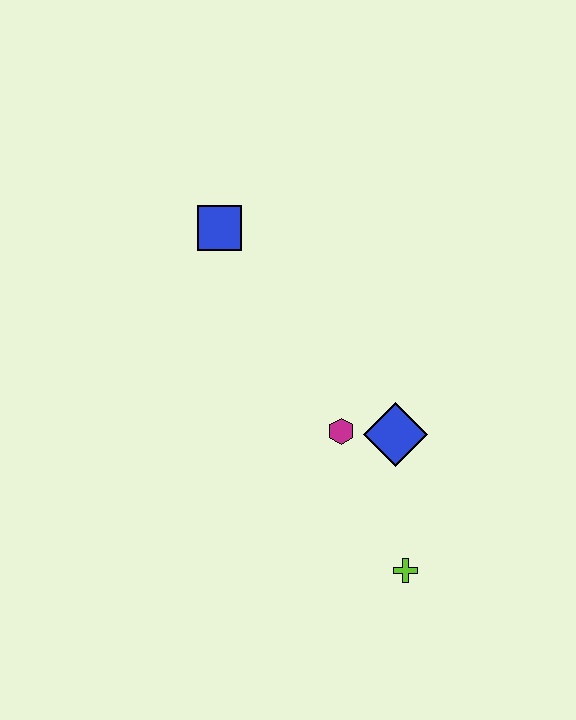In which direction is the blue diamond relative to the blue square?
The blue diamond is below the blue square.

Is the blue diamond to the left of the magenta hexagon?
No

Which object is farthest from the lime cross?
The blue square is farthest from the lime cross.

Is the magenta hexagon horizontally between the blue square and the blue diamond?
Yes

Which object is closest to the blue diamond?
The magenta hexagon is closest to the blue diamond.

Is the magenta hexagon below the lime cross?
No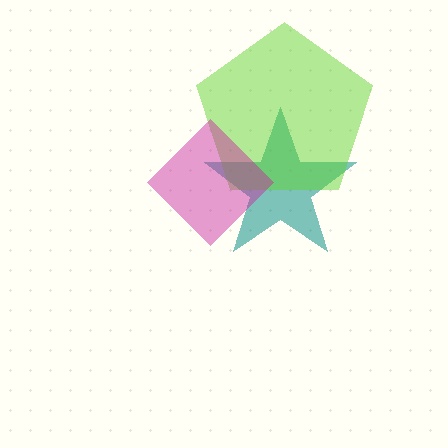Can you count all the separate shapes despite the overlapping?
Yes, there are 3 separate shapes.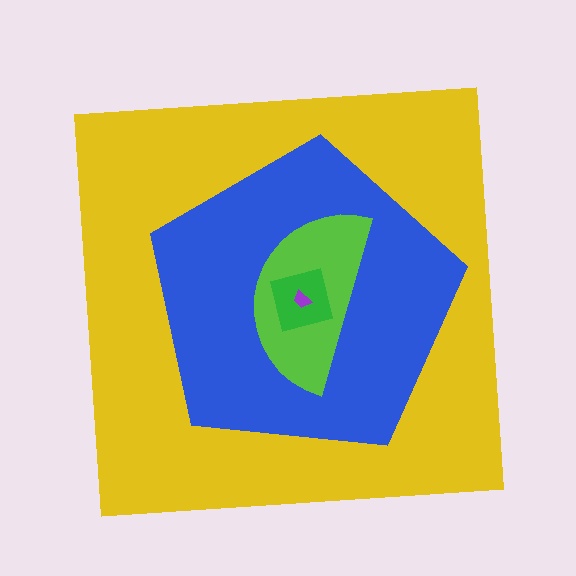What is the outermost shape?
The yellow square.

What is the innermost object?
The purple trapezoid.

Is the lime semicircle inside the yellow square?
Yes.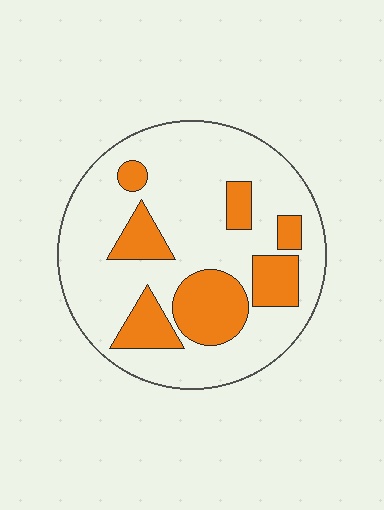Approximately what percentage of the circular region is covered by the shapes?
Approximately 25%.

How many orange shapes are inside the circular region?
7.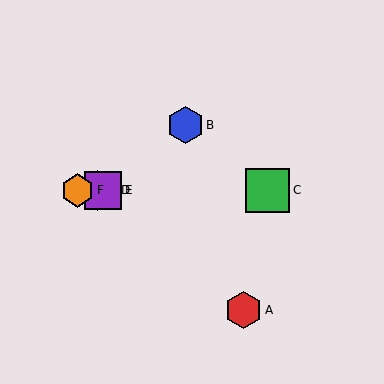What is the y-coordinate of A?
Object A is at y≈310.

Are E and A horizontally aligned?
No, E is at y≈190 and A is at y≈310.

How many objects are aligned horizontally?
4 objects (C, D, E, F) are aligned horizontally.